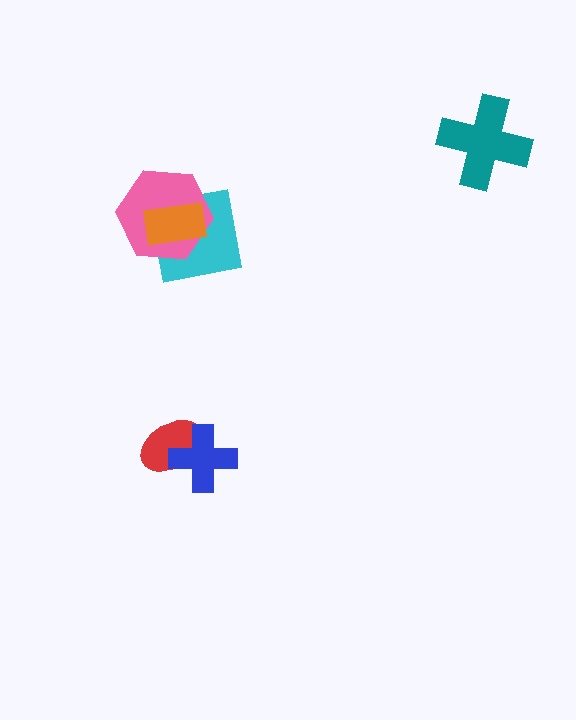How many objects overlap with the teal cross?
0 objects overlap with the teal cross.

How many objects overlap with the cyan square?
2 objects overlap with the cyan square.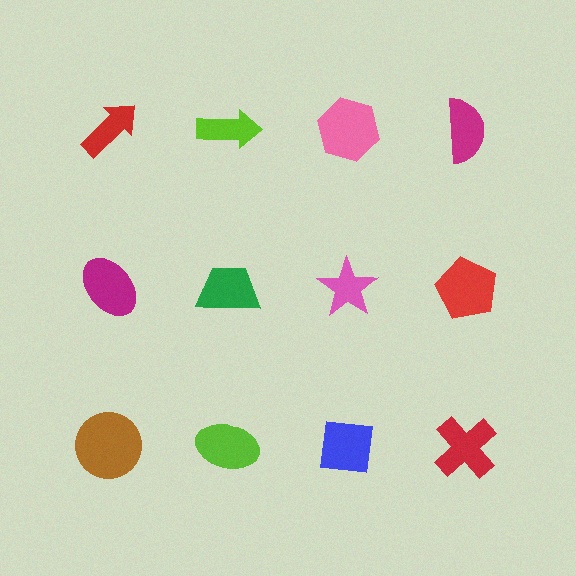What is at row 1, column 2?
A lime arrow.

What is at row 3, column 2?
A lime ellipse.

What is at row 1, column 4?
A magenta semicircle.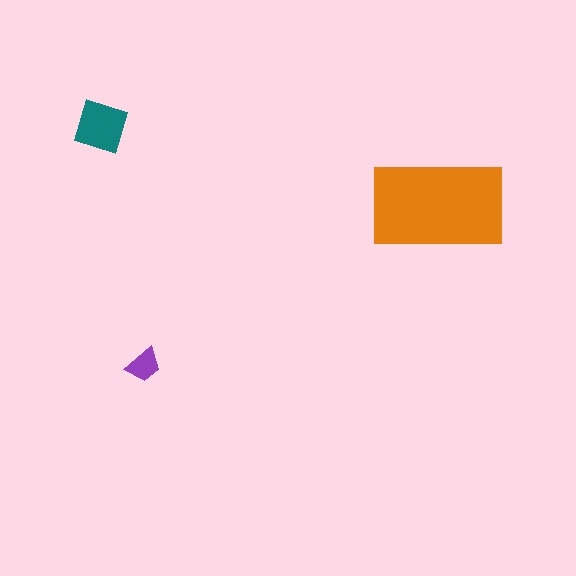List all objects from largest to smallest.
The orange rectangle, the teal square, the purple trapezoid.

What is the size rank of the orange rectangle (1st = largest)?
1st.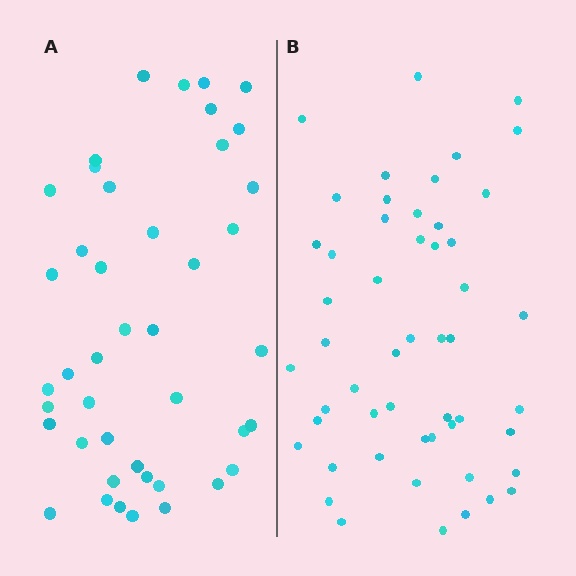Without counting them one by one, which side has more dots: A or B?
Region B (the right region) has more dots.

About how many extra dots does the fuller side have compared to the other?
Region B has roughly 8 or so more dots than region A.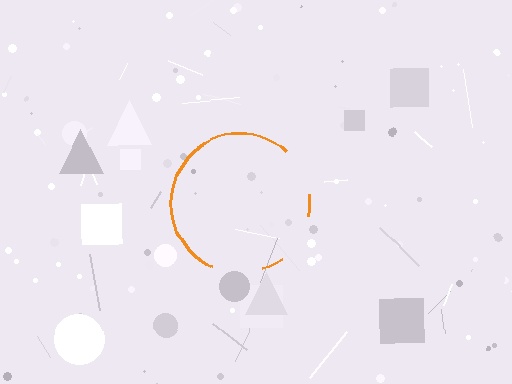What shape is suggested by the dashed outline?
The dashed outline suggests a circle.